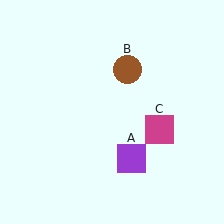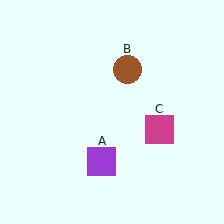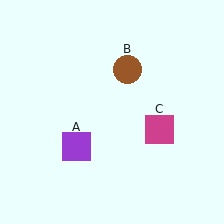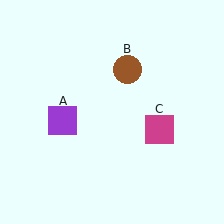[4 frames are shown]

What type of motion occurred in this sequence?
The purple square (object A) rotated clockwise around the center of the scene.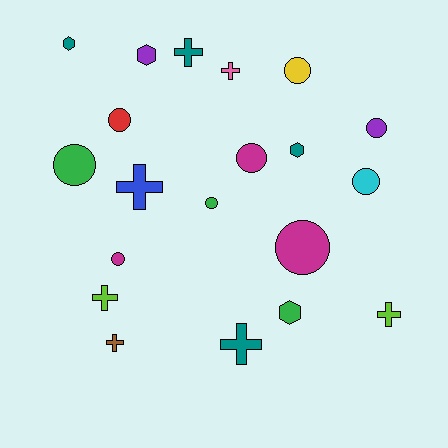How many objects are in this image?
There are 20 objects.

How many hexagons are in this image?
There are 4 hexagons.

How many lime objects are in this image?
There are 2 lime objects.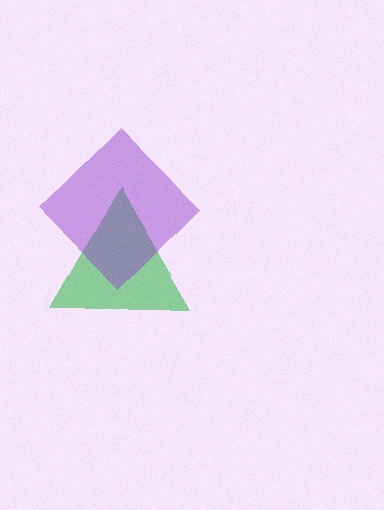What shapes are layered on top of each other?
The layered shapes are: a green triangle, a purple diamond.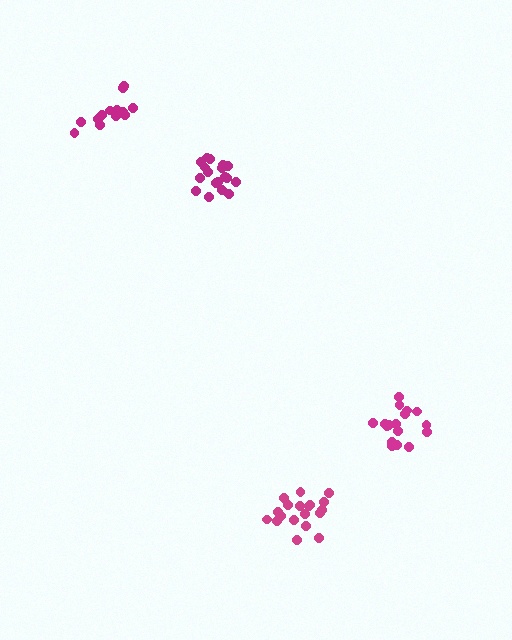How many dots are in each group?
Group 1: 18 dots, Group 2: 19 dots, Group 3: 14 dots, Group 4: 17 dots (68 total).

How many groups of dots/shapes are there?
There are 4 groups.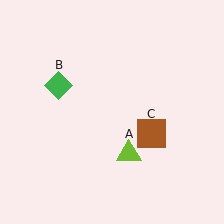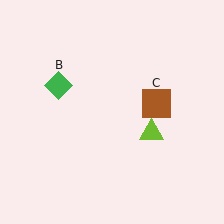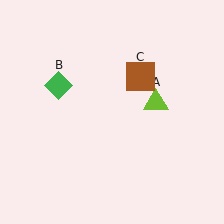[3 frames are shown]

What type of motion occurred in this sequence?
The lime triangle (object A), brown square (object C) rotated counterclockwise around the center of the scene.